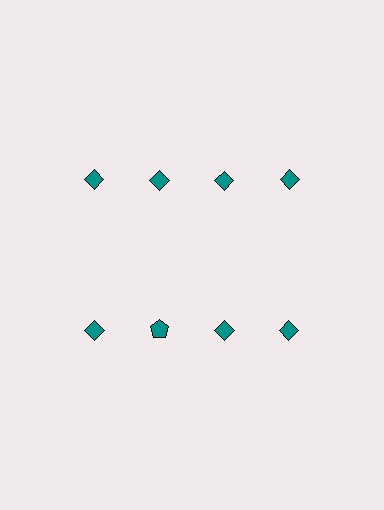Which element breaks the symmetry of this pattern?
The teal pentagon in the second row, second from left column breaks the symmetry. All other shapes are teal diamonds.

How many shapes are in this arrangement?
There are 8 shapes arranged in a grid pattern.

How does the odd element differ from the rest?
It has a different shape: pentagon instead of diamond.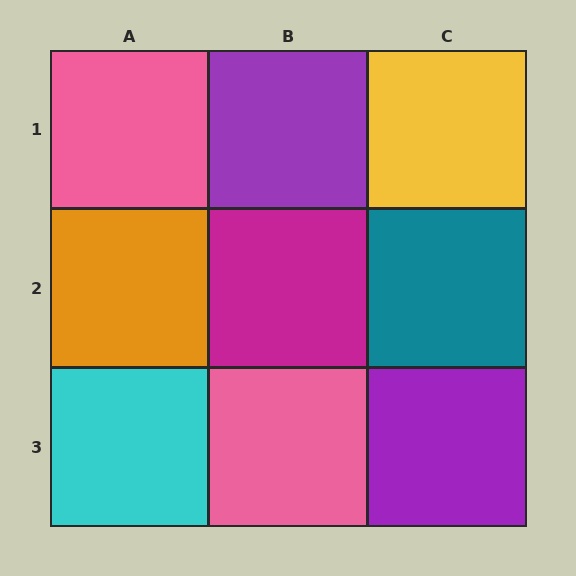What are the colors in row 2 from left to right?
Orange, magenta, teal.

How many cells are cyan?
1 cell is cyan.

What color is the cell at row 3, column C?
Purple.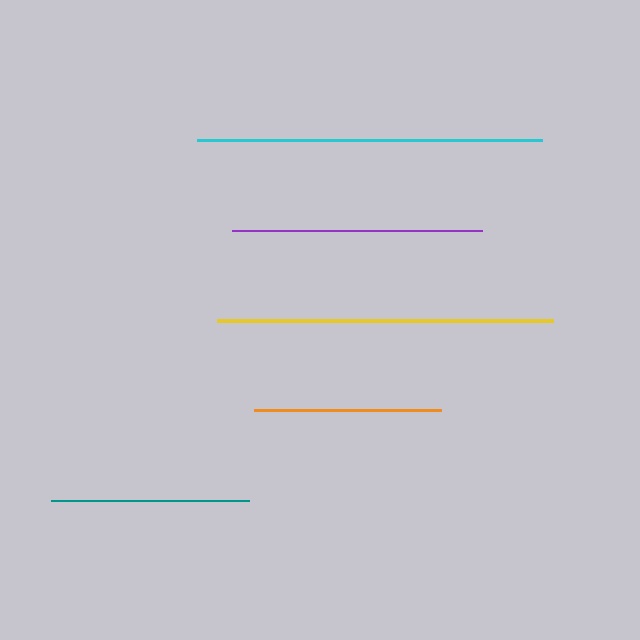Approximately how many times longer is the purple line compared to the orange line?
The purple line is approximately 1.3 times the length of the orange line.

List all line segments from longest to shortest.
From longest to shortest: cyan, yellow, purple, teal, orange.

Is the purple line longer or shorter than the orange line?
The purple line is longer than the orange line.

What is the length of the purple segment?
The purple segment is approximately 250 pixels long.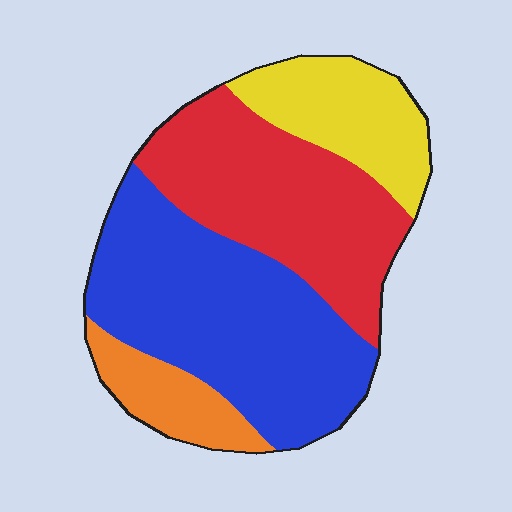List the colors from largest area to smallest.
From largest to smallest: blue, red, yellow, orange.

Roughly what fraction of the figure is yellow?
Yellow covers 17% of the figure.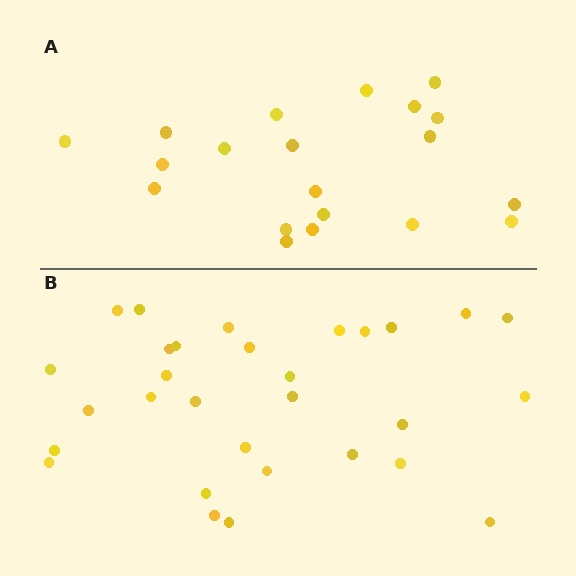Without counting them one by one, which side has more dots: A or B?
Region B (the bottom region) has more dots.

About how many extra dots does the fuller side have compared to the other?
Region B has roughly 10 or so more dots than region A.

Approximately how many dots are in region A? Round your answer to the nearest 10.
About 20 dots.